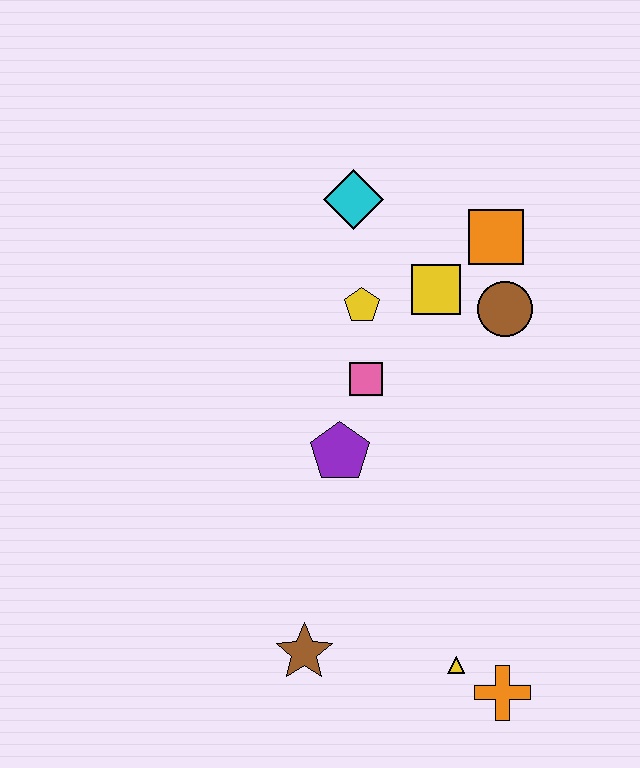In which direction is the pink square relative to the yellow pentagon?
The pink square is below the yellow pentagon.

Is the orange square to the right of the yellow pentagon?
Yes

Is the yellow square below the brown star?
No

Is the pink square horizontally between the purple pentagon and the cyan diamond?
No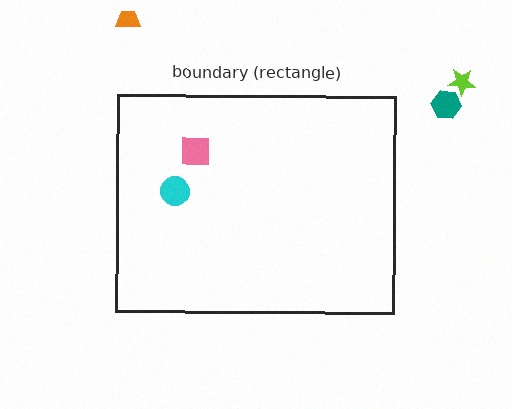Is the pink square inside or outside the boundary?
Inside.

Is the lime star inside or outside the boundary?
Outside.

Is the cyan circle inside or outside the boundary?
Inside.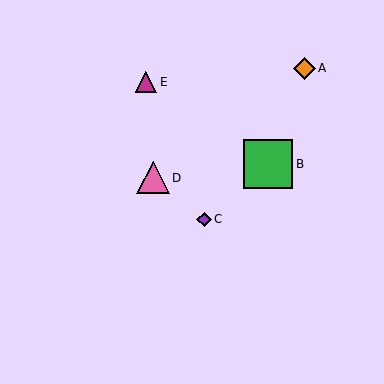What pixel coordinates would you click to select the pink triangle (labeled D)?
Click at (153, 178) to select the pink triangle D.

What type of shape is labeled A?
Shape A is an orange diamond.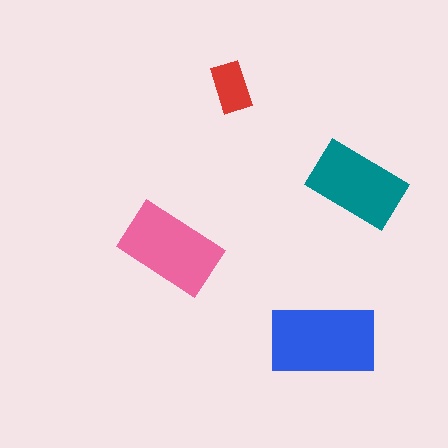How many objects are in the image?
There are 4 objects in the image.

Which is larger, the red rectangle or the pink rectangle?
The pink one.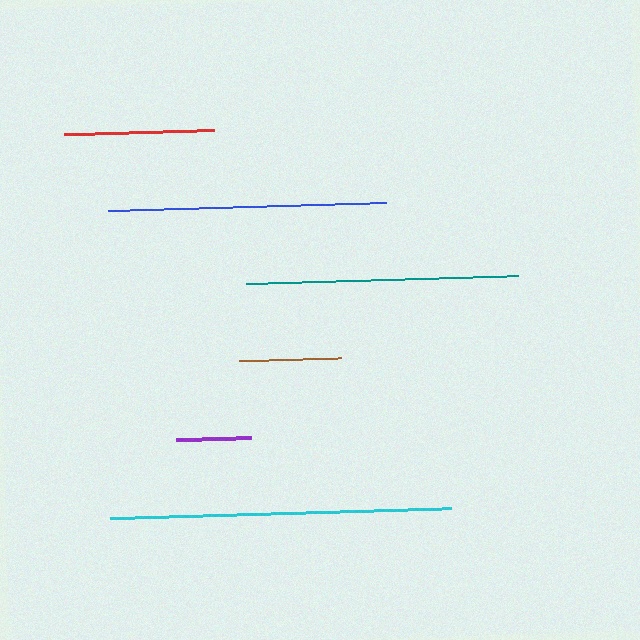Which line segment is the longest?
The cyan line is the longest at approximately 341 pixels.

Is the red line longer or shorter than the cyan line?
The cyan line is longer than the red line.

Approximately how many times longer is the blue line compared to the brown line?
The blue line is approximately 2.7 times the length of the brown line.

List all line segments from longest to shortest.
From longest to shortest: cyan, blue, teal, red, brown, purple.